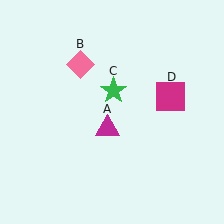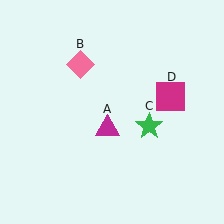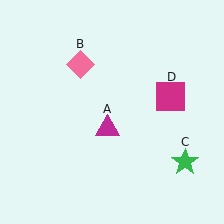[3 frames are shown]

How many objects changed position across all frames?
1 object changed position: green star (object C).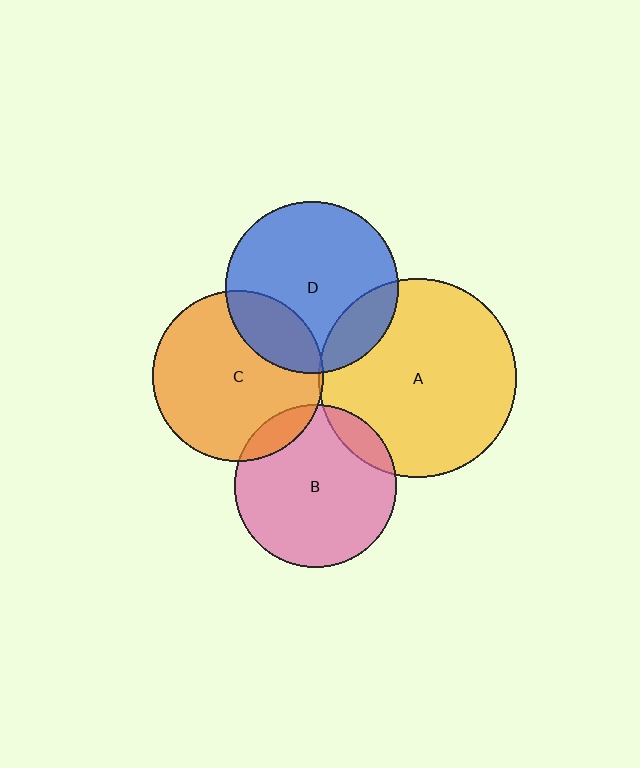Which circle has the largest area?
Circle A (yellow).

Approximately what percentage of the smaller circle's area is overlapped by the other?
Approximately 15%.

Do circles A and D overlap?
Yes.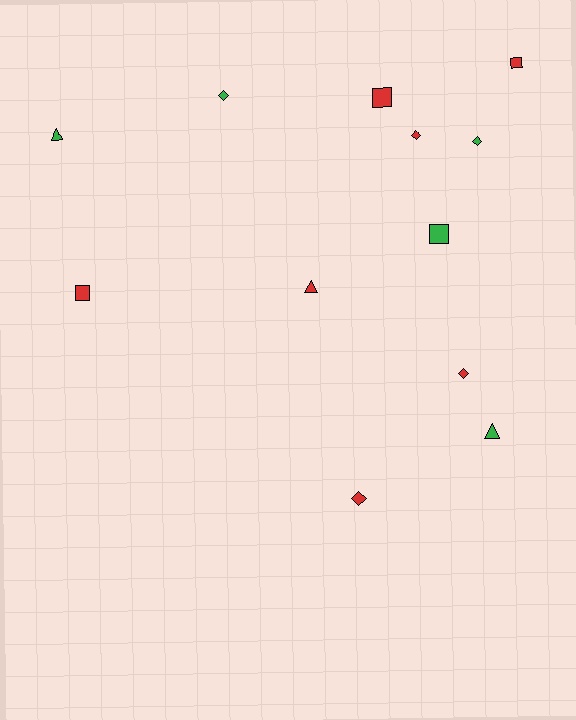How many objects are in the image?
There are 12 objects.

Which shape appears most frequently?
Diamond, with 5 objects.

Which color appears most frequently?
Red, with 7 objects.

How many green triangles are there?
There are 2 green triangles.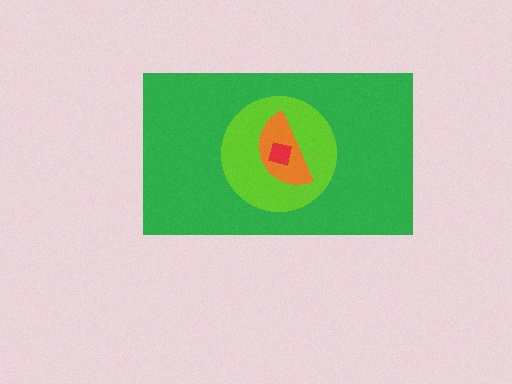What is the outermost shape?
The green rectangle.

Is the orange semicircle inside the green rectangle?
Yes.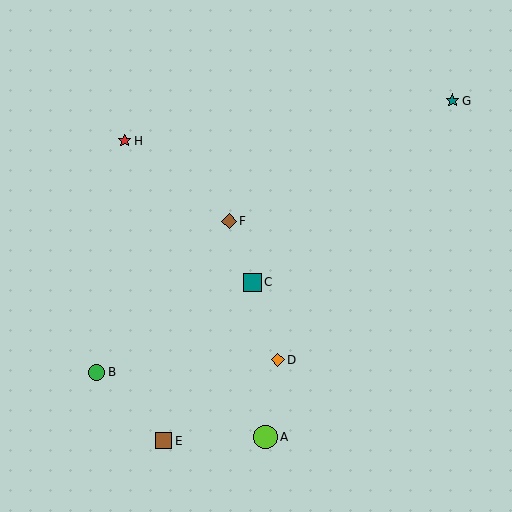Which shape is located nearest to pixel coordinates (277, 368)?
The orange diamond (labeled D) at (278, 360) is nearest to that location.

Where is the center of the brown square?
The center of the brown square is at (164, 441).